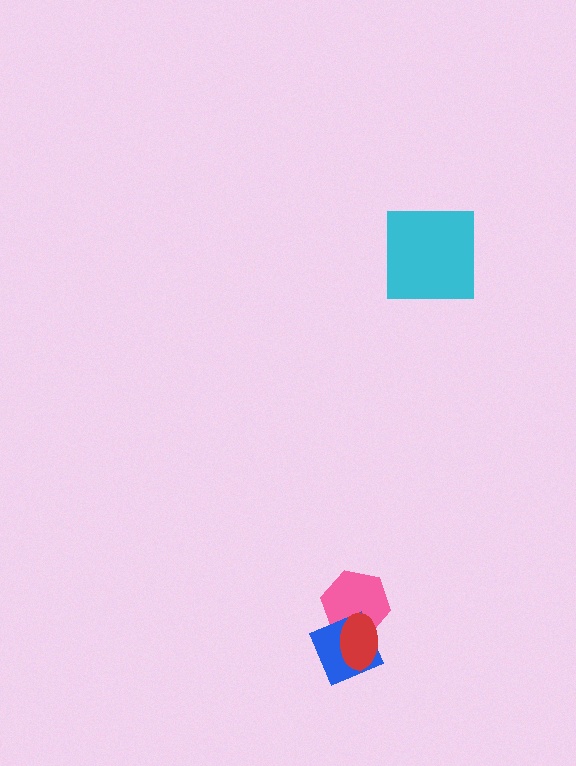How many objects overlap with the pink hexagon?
2 objects overlap with the pink hexagon.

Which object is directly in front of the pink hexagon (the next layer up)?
The blue diamond is directly in front of the pink hexagon.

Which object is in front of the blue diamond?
The red ellipse is in front of the blue diamond.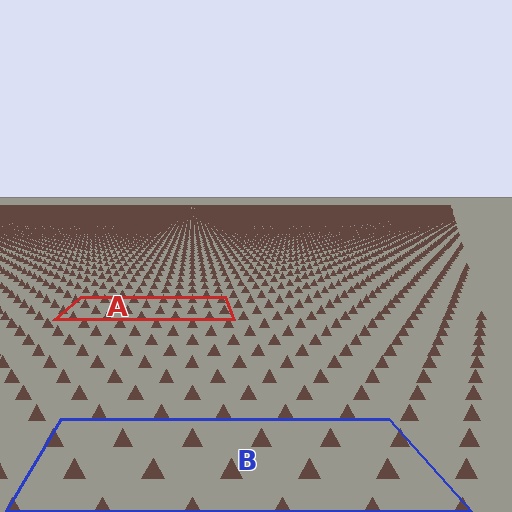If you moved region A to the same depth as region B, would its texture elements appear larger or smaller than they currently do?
They would appear larger. At a closer depth, the same texture elements are projected at a bigger on-screen size.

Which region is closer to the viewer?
Region B is closer. The texture elements there are larger and more spread out.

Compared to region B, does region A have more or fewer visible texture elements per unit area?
Region A has more texture elements per unit area — they are packed more densely because it is farther away.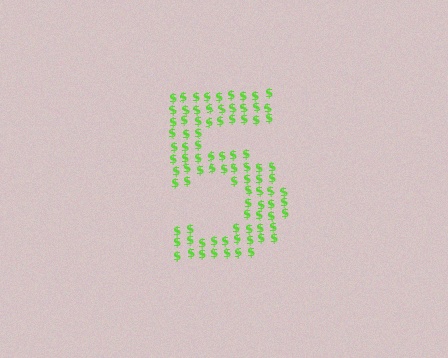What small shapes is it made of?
It is made of small dollar signs.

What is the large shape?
The large shape is the digit 5.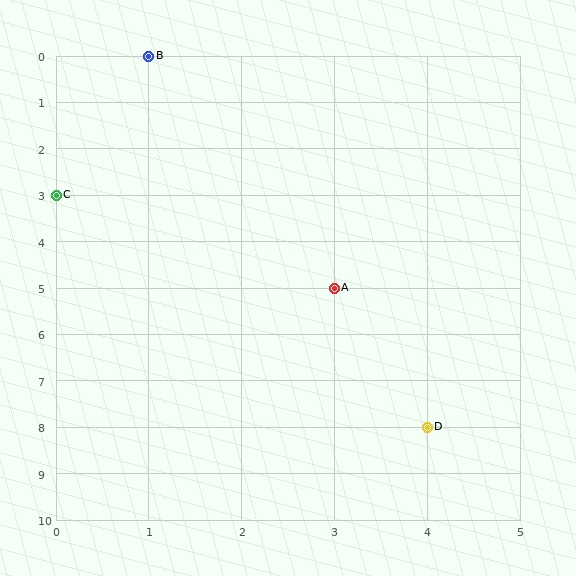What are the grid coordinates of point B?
Point B is at grid coordinates (1, 0).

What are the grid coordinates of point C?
Point C is at grid coordinates (0, 3).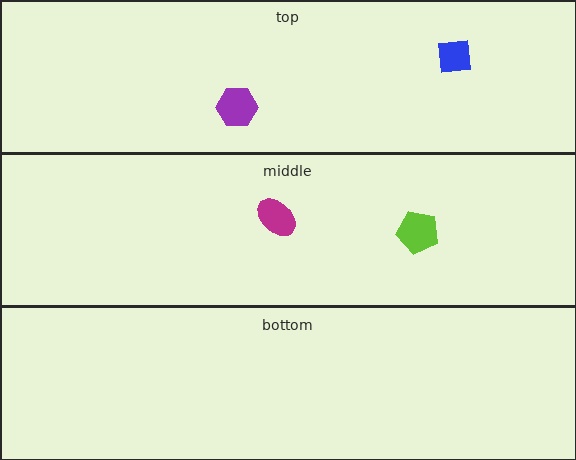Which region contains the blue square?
The top region.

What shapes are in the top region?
The blue square, the purple hexagon.